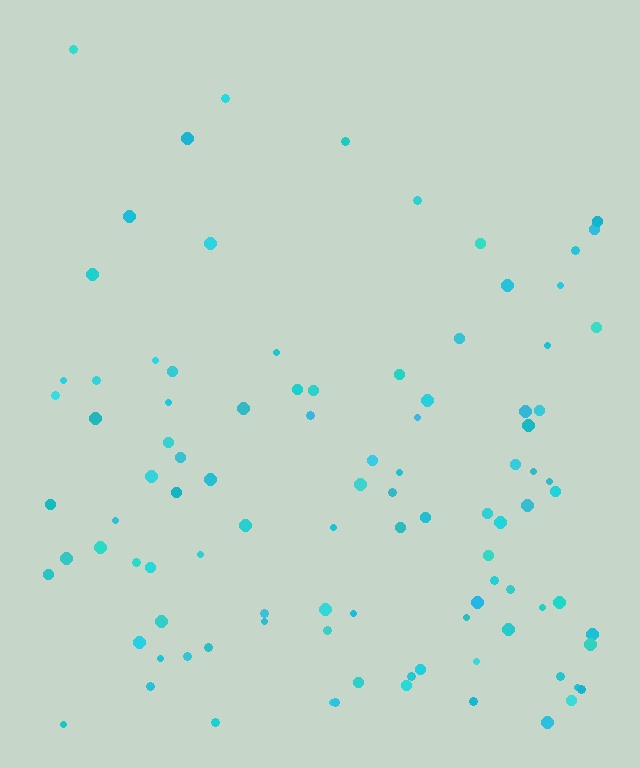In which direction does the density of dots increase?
From top to bottom, with the bottom side densest.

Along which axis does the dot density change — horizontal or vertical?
Vertical.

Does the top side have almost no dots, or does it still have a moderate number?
Still a moderate number, just noticeably fewer than the bottom.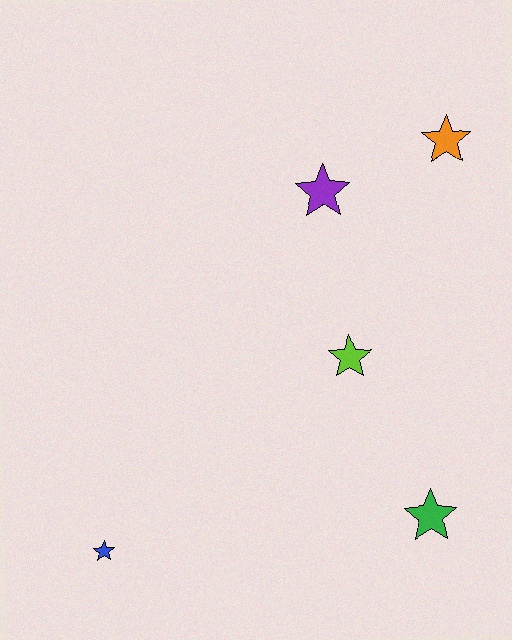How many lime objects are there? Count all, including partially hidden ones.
There is 1 lime object.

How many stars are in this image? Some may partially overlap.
There are 5 stars.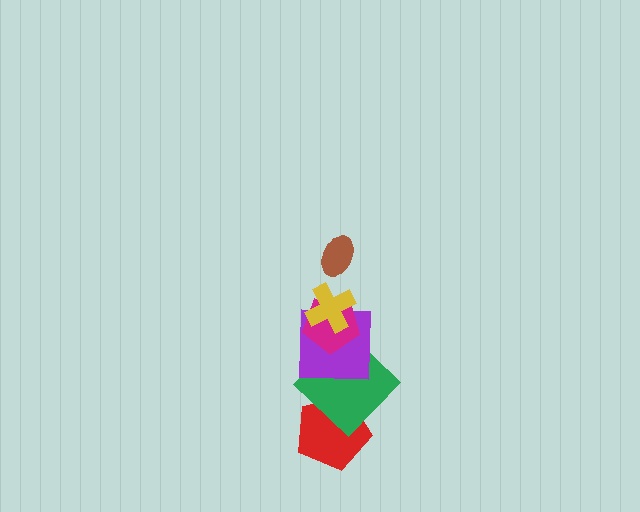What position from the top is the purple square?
The purple square is 4th from the top.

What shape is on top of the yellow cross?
The brown ellipse is on top of the yellow cross.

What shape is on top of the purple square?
The magenta pentagon is on top of the purple square.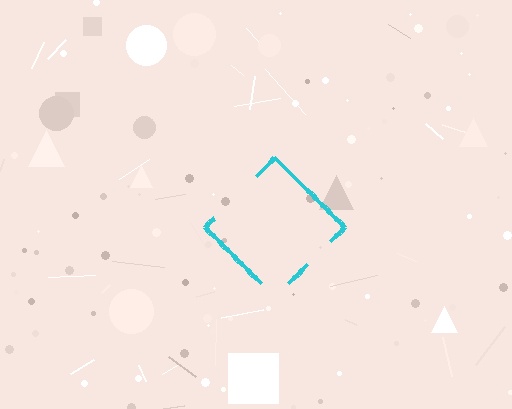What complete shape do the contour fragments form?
The contour fragments form a diamond.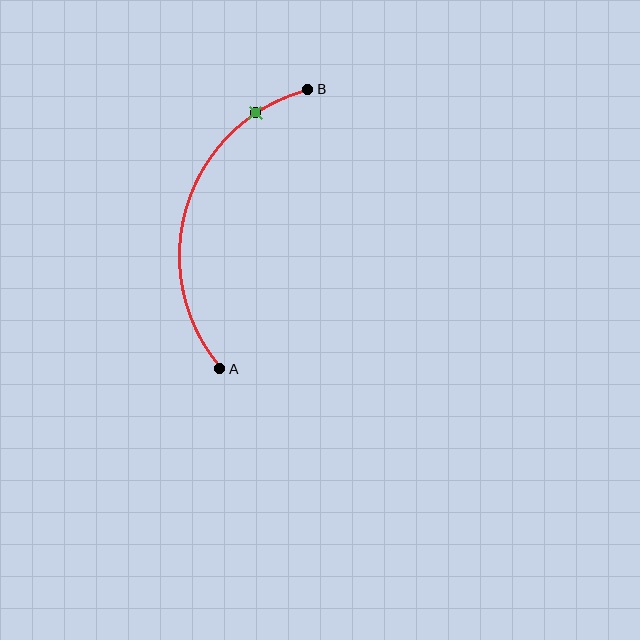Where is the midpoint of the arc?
The arc midpoint is the point on the curve farthest from the straight line joining A and B. It sits to the left of that line.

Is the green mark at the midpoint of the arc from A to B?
No. The green mark lies on the arc but is closer to endpoint B. The arc midpoint would be at the point on the curve equidistant along the arc from both A and B.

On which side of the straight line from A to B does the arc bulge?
The arc bulges to the left of the straight line connecting A and B.